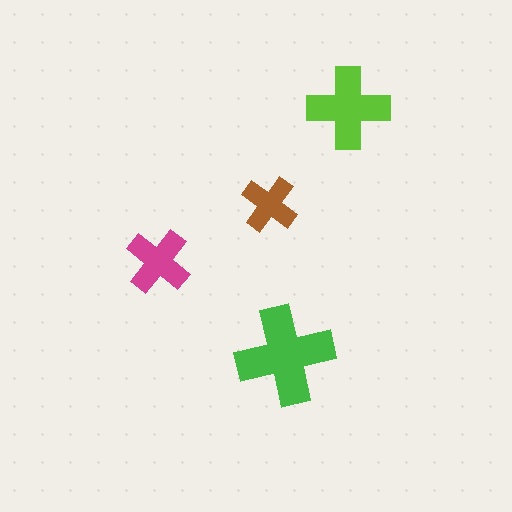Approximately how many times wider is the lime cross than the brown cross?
About 1.5 times wider.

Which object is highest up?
The lime cross is topmost.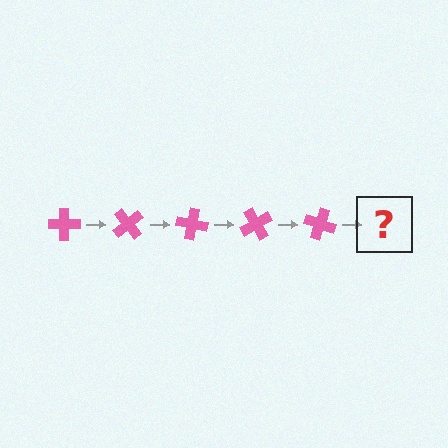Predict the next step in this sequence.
The next step is a pink cross rotated 250 degrees.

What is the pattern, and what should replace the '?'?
The pattern is that the cross rotates 50 degrees each step. The '?' should be a pink cross rotated 250 degrees.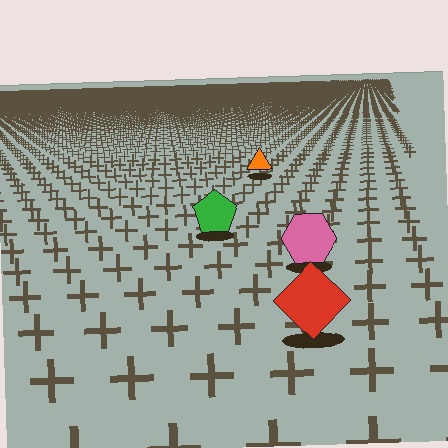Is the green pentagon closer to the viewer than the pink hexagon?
No. The pink hexagon is closer — you can tell from the texture gradient: the ground texture is coarser near it.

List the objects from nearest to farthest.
From nearest to farthest: the red diamond, the pink hexagon, the green pentagon, the orange triangle.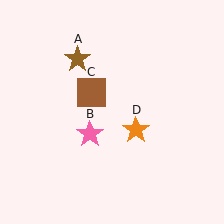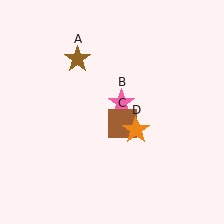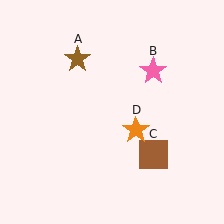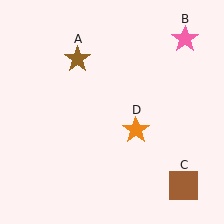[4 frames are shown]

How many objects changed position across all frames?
2 objects changed position: pink star (object B), brown square (object C).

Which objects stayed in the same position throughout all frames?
Brown star (object A) and orange star (object D) remained stationary.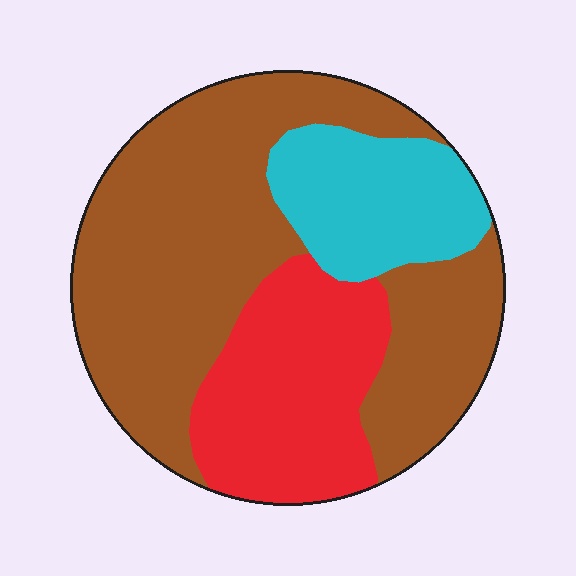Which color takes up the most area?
Brown, at roughly 60%.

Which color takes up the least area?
Cyan, at roughly 15%.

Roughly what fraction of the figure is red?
Red covers about 25% of the figure.